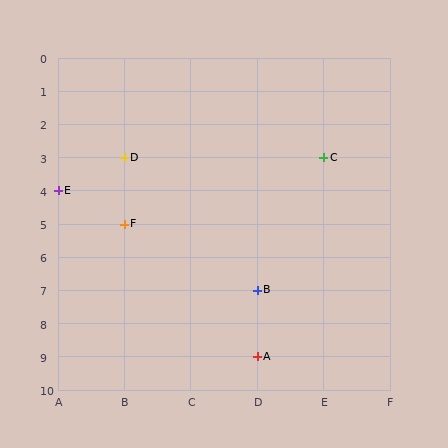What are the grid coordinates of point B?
Point B is at grid coordinates (D, 7).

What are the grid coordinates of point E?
Point E is at grid coordinates (A, 4).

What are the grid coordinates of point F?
Point F is at grid coordinates (B, 5).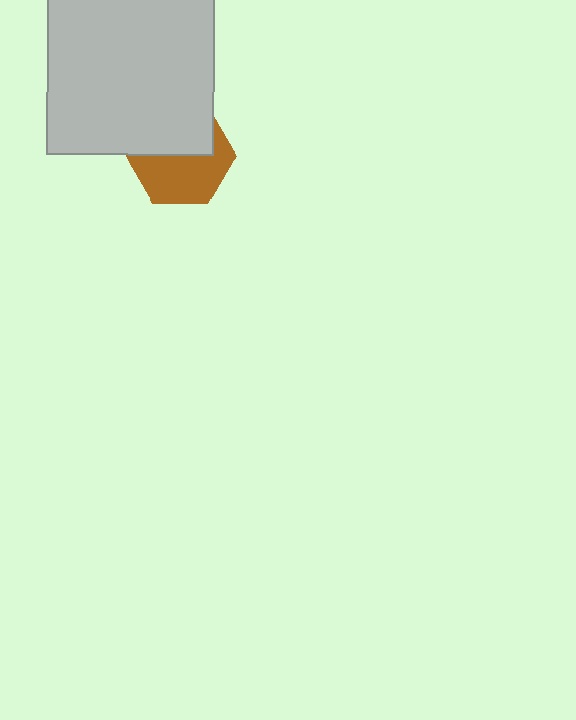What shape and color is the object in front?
The object in front is a light gray square.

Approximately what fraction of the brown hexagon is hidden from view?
Roughly 45% of the brown hexagon is hidden behind the light gray square.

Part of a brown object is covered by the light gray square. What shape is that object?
It is a hexagon.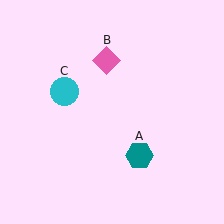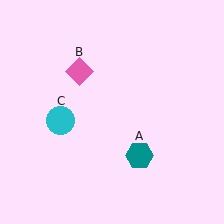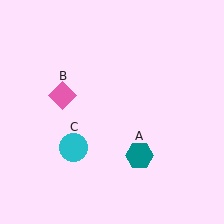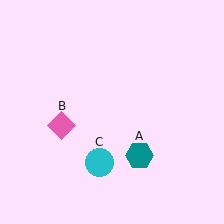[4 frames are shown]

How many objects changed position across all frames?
2 objects changed position: pink diamond (object B), cyan circle (object C).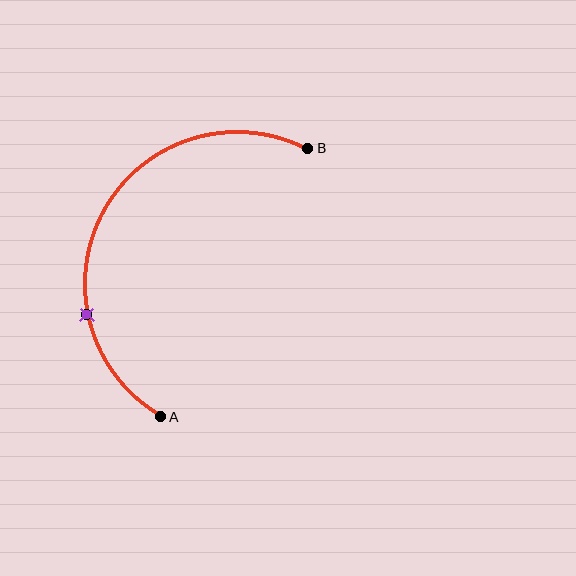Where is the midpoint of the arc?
The arc midpoint is the point on the curve farthest from the straight line joining A and B. It sits to the left of that line.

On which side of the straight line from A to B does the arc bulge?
The arc bulges to the left of the straight line connecting A and B.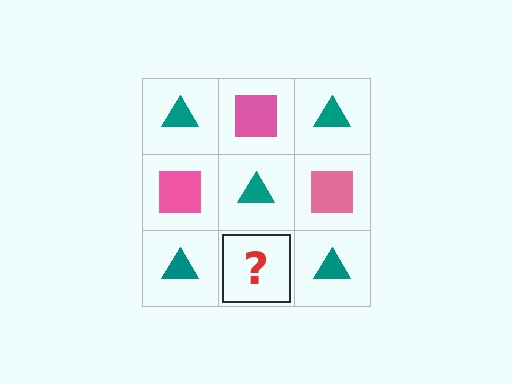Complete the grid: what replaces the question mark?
The question mark should be replaced with a pink square.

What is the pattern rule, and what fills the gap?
The rule is that it alternates teal triangle and pink square in a checkerboard pattern. The gap should be filled with a pink square.